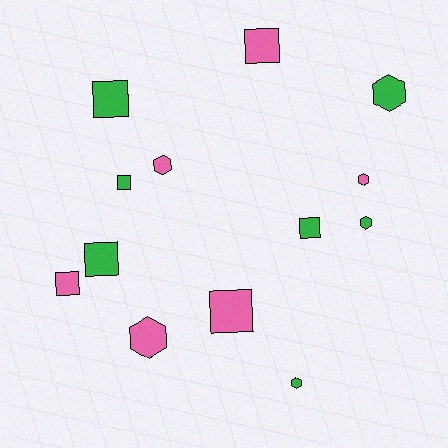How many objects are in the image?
There are 13 objects.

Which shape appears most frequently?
Square, with 7 objects.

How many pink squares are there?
There are 3 pink squares.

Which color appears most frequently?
Green, with 7 objects.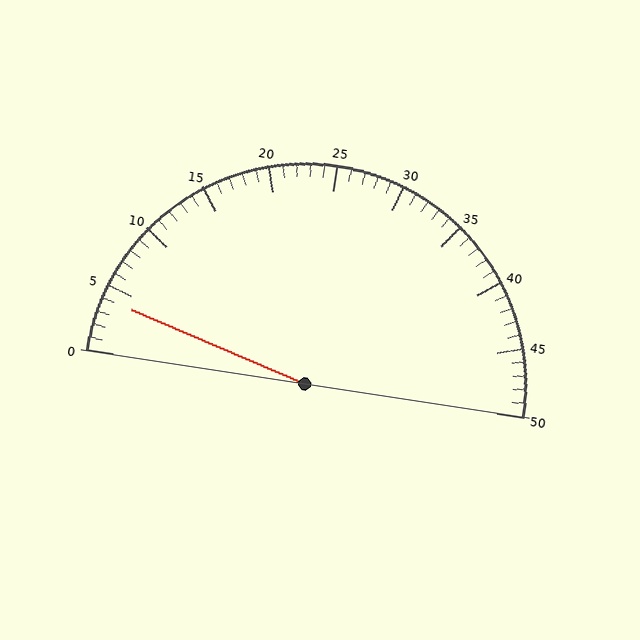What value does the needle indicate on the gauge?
The needle indicates approximately 4.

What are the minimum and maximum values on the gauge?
The gauge ranges from 0 to 50.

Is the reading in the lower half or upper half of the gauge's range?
The reading is in the lower half of the range (0 to 50).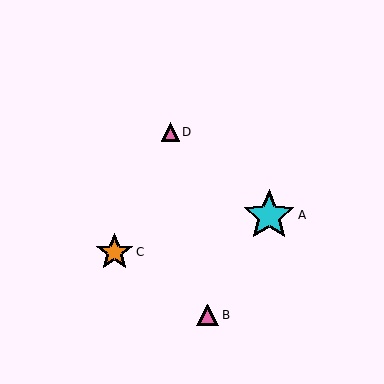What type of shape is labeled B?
Shape B is a pink triangle.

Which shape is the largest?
The cyan star (labeled A) is the largest.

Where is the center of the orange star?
The center of the orange star is at (115, 252).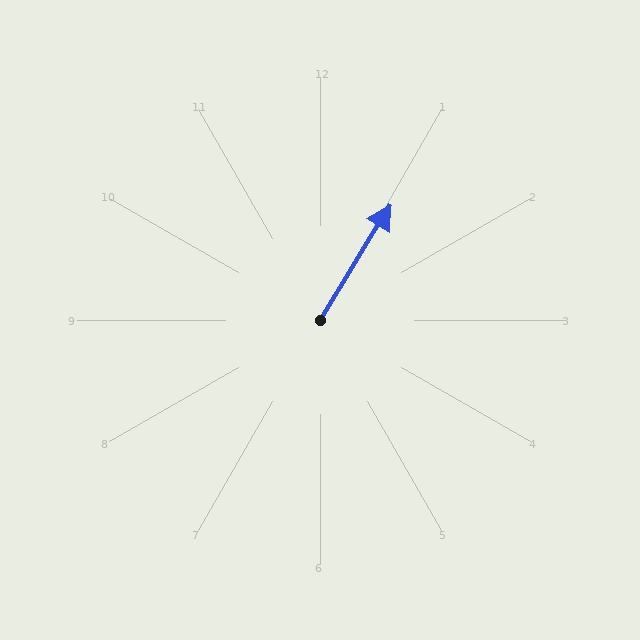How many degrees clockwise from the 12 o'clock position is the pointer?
Approximately 32 degrees.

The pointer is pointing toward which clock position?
Roughly 1 o'clock.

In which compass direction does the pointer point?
Northeast.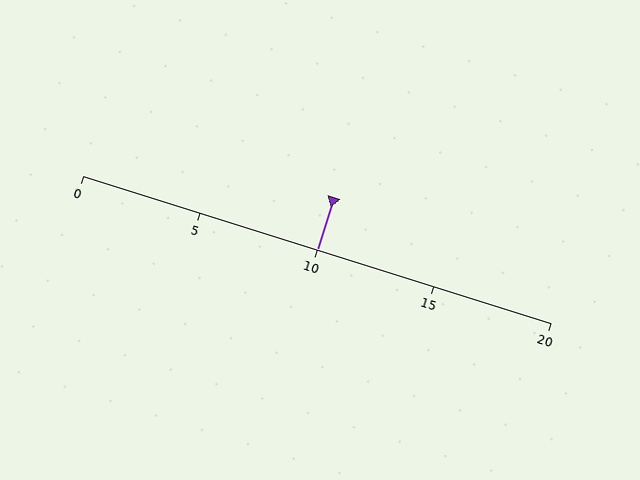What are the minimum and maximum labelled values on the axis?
The axis runs from 0 to 20.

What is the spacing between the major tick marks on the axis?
The major ticks are spaced 5 apart.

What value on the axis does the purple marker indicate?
The marker indicates approximately 10.